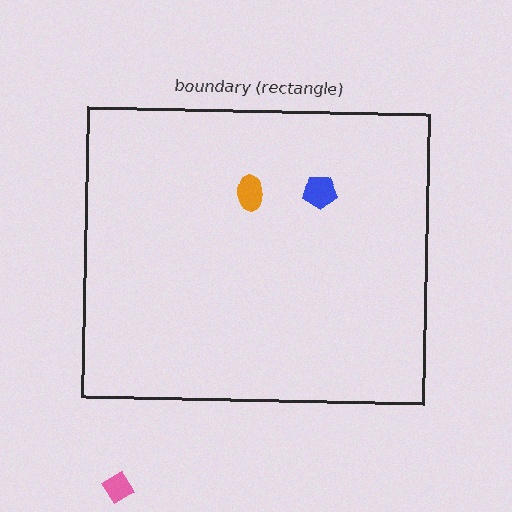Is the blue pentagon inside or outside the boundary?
Inside.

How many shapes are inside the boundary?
2 inside, 1 outside.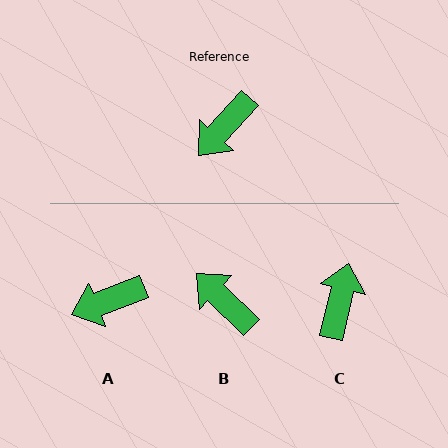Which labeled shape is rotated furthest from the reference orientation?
C, about 152 degrees away.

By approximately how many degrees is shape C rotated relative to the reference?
Approximately 152 degrees clockwise.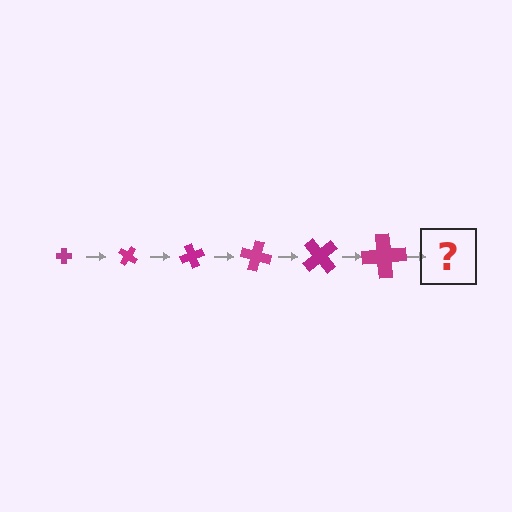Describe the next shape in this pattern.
It should be a cross, larger than the previous one and rotated 210 degrees from the start.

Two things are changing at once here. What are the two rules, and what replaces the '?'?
The two rules are that the cross grows larger each step and it rotates 35 degrees each step. The '?' should be a cross, larger than the previous one and rotated 210 degrees from the start.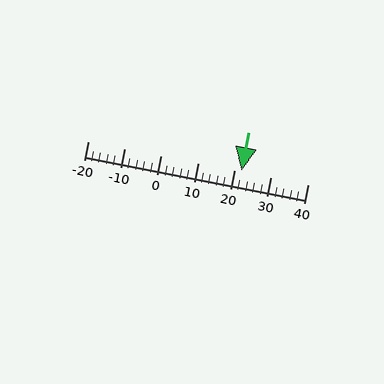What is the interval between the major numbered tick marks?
The major tick marks are spaced 10 units apart.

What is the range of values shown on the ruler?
The ruler shows values from -20 to 40.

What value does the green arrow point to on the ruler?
The green arrow points to approximately 22.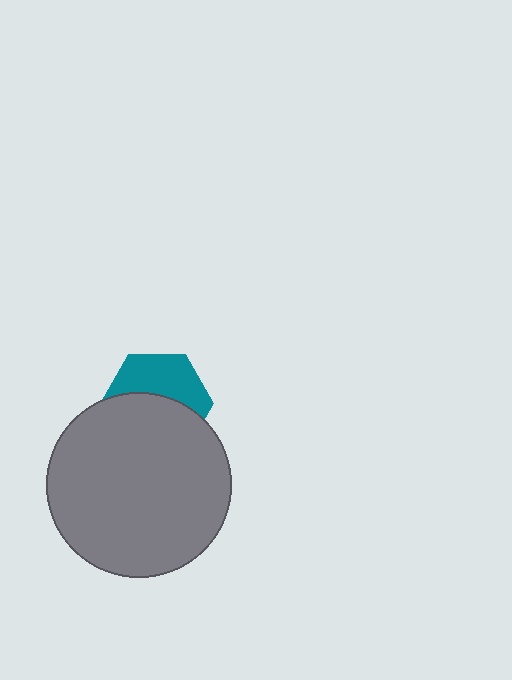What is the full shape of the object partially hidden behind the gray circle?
The partially hidden object is a teal hexagon.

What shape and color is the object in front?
The object in front is a gray circle.